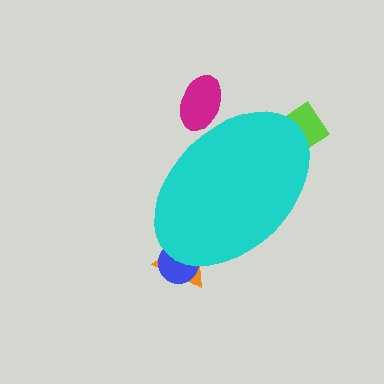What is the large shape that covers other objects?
A cyan ellipse.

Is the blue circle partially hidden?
Yes, the blue circle is partially hidden behind the cyan ellipse.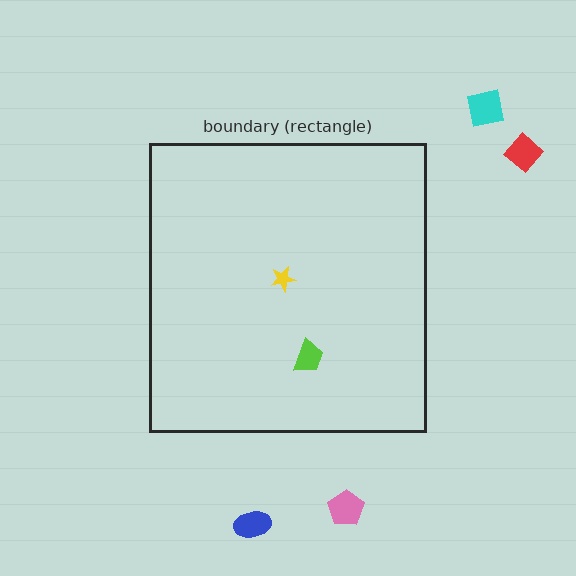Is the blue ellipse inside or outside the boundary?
Outside.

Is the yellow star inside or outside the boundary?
Inside.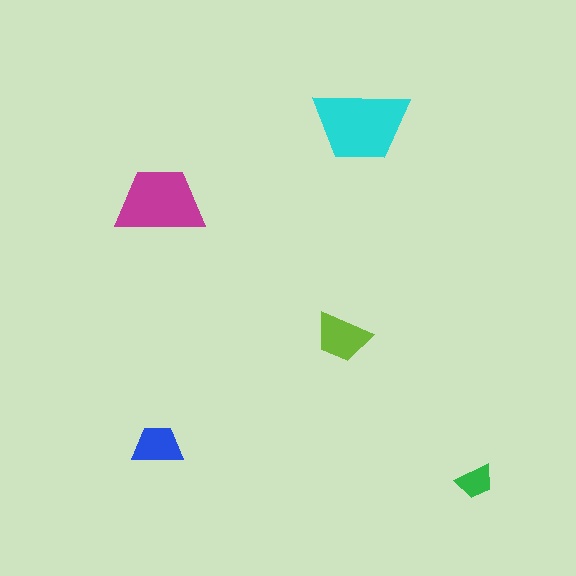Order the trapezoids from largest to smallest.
the cyan one, the magenta one, the lime one, the blue one, the green one.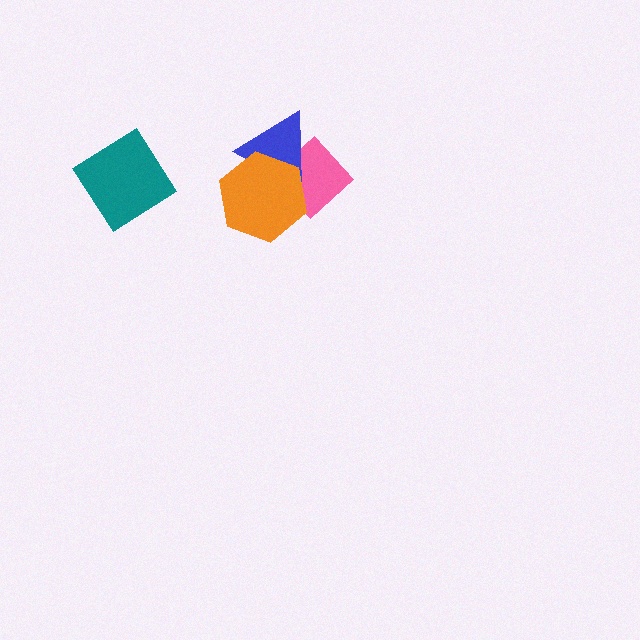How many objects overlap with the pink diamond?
2 objects overlap with the pink diamond.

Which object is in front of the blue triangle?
The orange hexagon is in front of the blue triangle.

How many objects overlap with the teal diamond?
0 objects overlap with the teal diamond.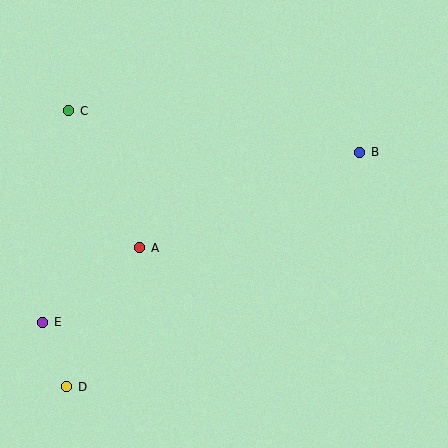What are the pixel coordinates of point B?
Point B is at (360, 152).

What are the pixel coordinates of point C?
Point C is at (69, 111).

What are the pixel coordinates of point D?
Point D is at (67, 387).